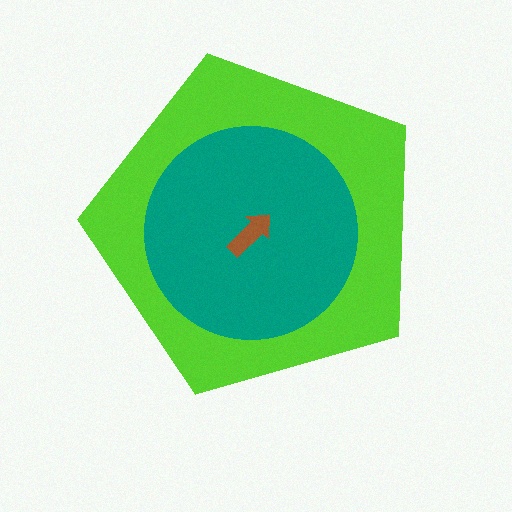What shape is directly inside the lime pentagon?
The teal circle.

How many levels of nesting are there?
3.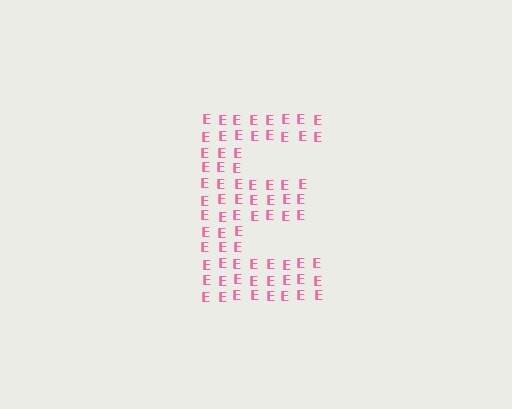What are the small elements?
The small elements are letter E's.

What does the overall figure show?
The overall figure shows the letter E.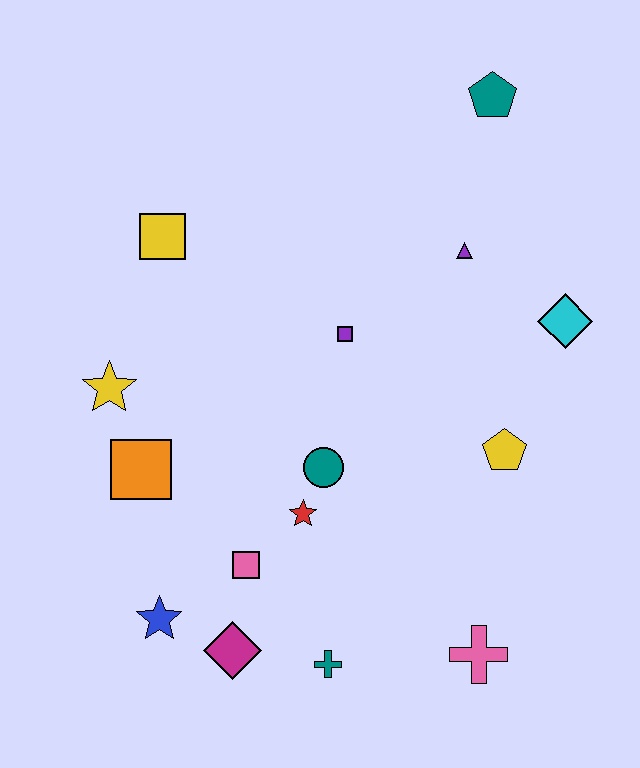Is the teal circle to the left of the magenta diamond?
No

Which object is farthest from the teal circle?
The teal pentagon is farthest from the teal circle.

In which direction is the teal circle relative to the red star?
The teal circle is above the red star.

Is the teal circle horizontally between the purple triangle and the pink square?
Yes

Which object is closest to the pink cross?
The teal cross is closest to the pink cross.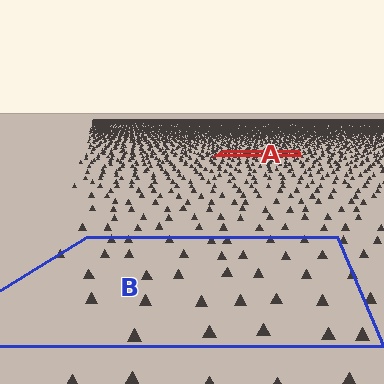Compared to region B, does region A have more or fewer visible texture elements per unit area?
Region A has more texture elements per unit area — they are packed more densely because it is farther away.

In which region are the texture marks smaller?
The texture marks are smaller in region A, because it is farther away.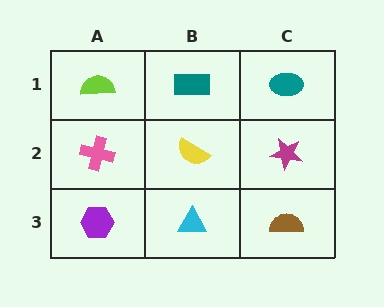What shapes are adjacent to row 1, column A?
A pink cross (row 2, column A), a teal rectangle (row 1, column B).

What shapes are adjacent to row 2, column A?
A lime semicircle (row 1, column A), a purple hexagon (row 3, column A), a yellow semicircle (row 2, column B).